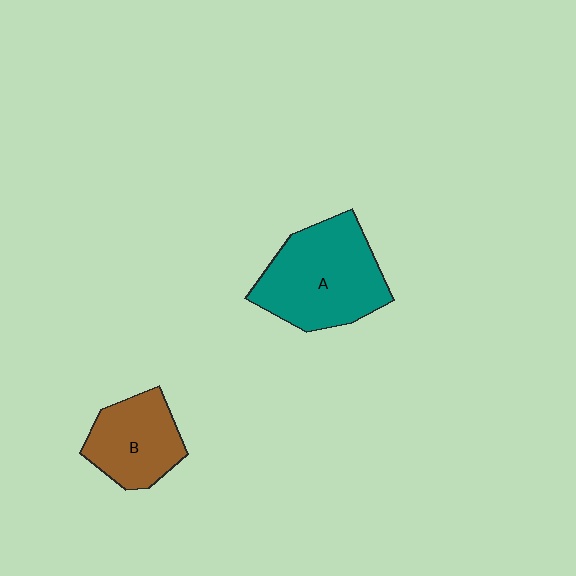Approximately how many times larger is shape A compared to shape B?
Approximately 1.6 times.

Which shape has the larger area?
Shape A (teal).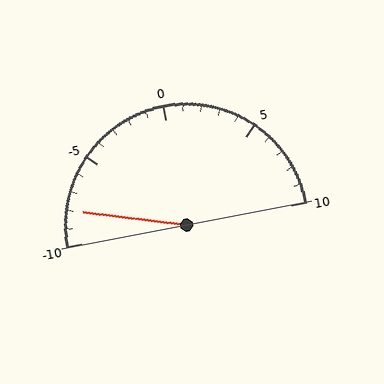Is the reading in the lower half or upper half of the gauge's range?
The reading is in the lower half of the range (-10 to 10).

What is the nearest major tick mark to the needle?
The nearest major tick mark is -10.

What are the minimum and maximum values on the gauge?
The gauge ranges from -10 to 10.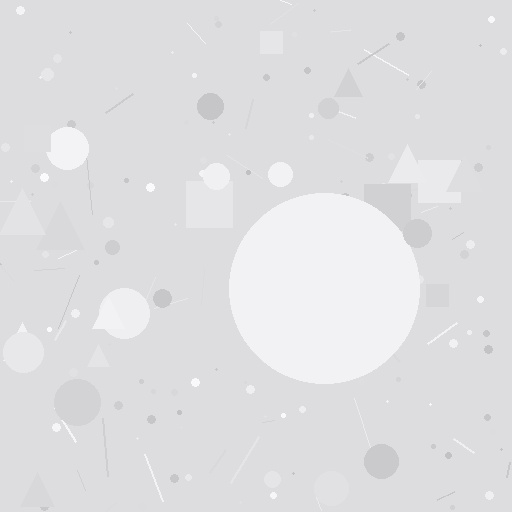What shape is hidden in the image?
A circle is hidden in the image.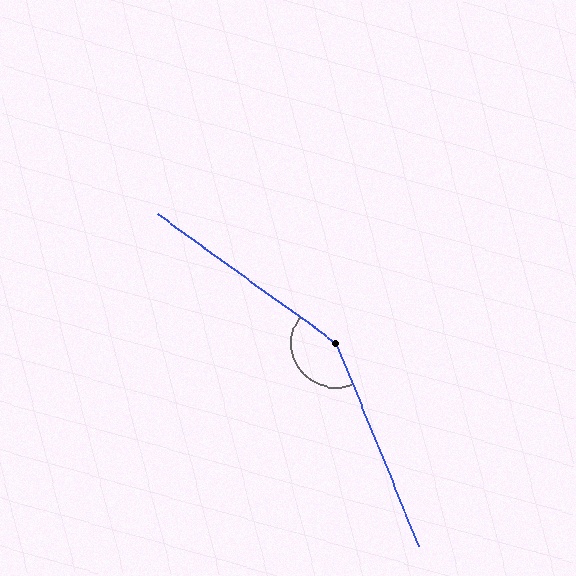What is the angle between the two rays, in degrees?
Approximately 148 degrees.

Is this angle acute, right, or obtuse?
It is obtuse.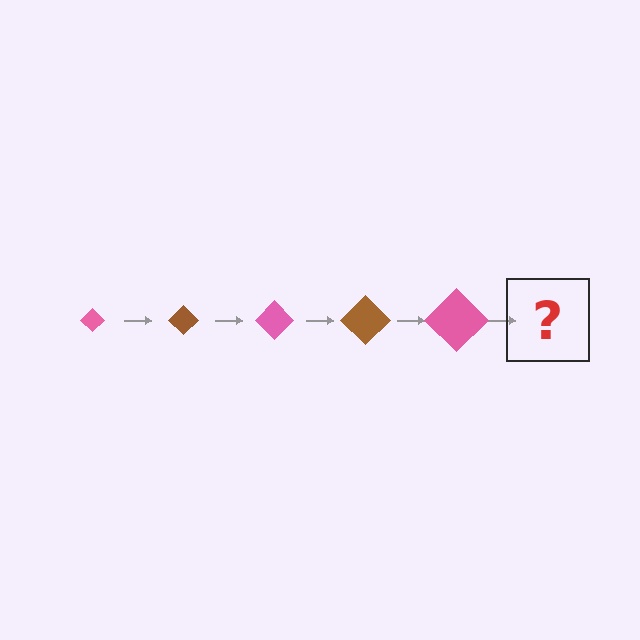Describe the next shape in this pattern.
It should be a brown diamond, larger than the previous one.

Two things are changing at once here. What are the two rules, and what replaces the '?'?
The two rules are that the diamond grows larger each step and the color cycles through pink and brown. The '?' should be a brown diamond, larger than the previous one.